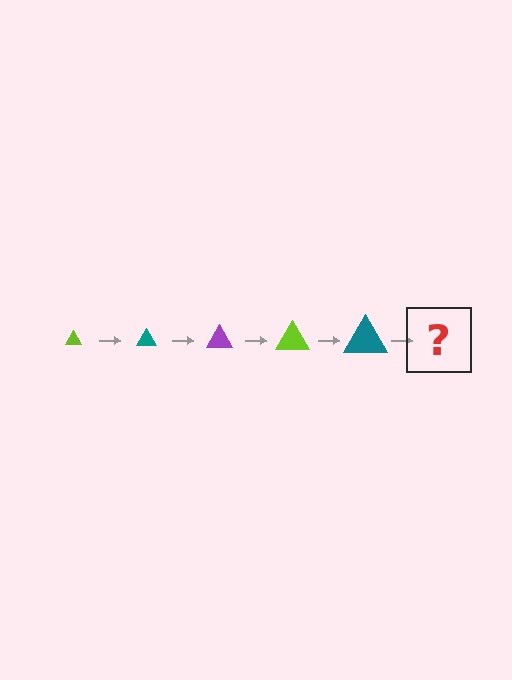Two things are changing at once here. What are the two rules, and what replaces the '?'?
The two rules are that the triangle grows larger each step and the color cycles through lime, teal, and purple. The '?' should be a purple triangle, larger than the previous one.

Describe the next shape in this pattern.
It should be a purple triangle, larger than the previous one.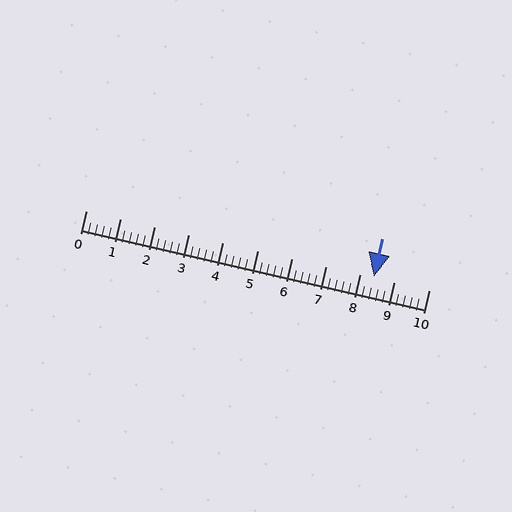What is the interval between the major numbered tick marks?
The major tick marks are spaced 1 units apart.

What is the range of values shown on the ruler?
The ruler shows values from 0 to 10.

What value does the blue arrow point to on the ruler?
The blue arrow points to approximately 8.4.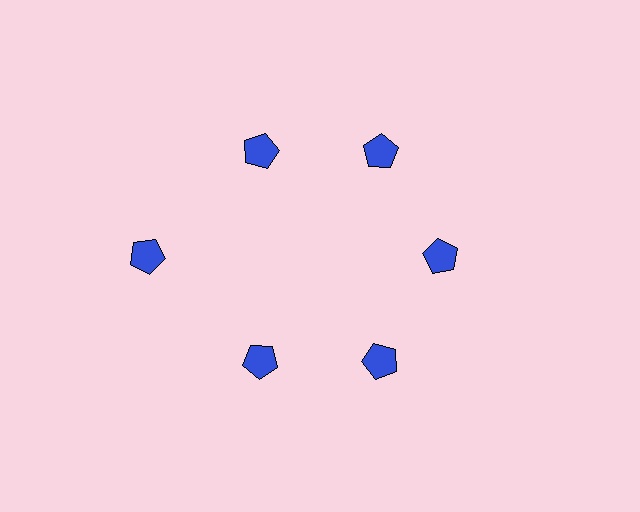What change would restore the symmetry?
The symmetry would be restored by moving it inward, back onto the ring so that all 6 pentagons sit at equal angles and equal distance from the center.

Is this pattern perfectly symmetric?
No. The 6 blue pentagons are arranged in a ring, but one element near the 9 o'clock position is pushed outward from the center, breaking the 6-fold rotational symmetry.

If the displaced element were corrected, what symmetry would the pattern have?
It would have 6-fold rotational symmetry — the pattern would map onto itself every 60 degrees.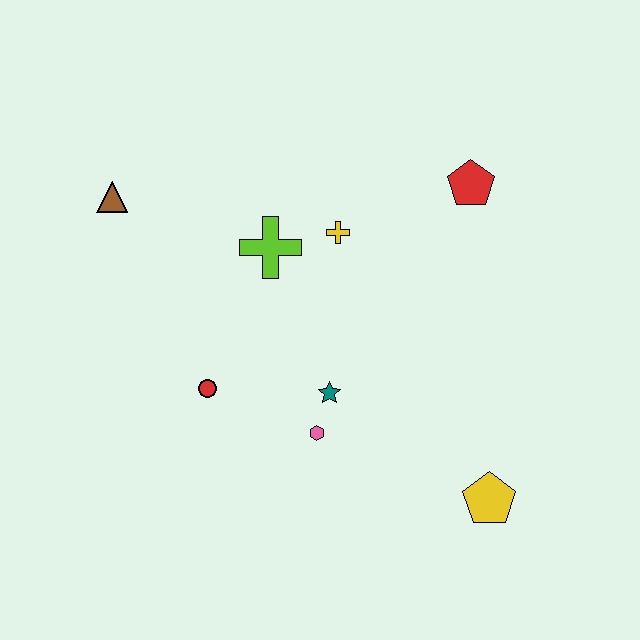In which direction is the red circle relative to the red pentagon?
The red circle is to the left of the red pentagon.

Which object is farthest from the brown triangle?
The yellow pentagon is farthest from the brown triangle.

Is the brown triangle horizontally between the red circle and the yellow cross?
No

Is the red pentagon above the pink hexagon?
Yes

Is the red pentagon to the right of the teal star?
Yes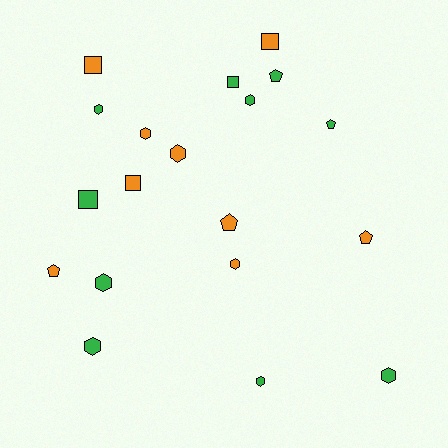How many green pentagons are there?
There are 2 green pentagons.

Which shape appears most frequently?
Hexagon, with 9 objects.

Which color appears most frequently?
Green, with 10 objects.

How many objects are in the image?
There are 19 objects.